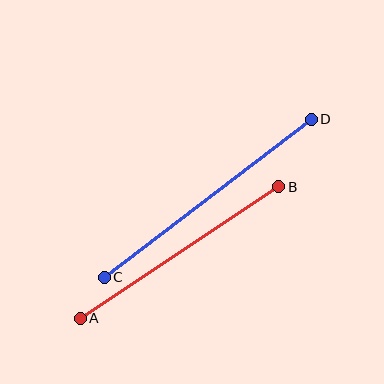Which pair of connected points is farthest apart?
Points C and D are farthest apart.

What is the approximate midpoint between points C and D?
The midpoint is at approximately (208, 198) pixels.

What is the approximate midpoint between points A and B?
The midpoint is at approximately (180, 252) pixels.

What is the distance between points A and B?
The distance is approximately 238 pixels.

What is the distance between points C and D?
The distance is approximately 261 pixels.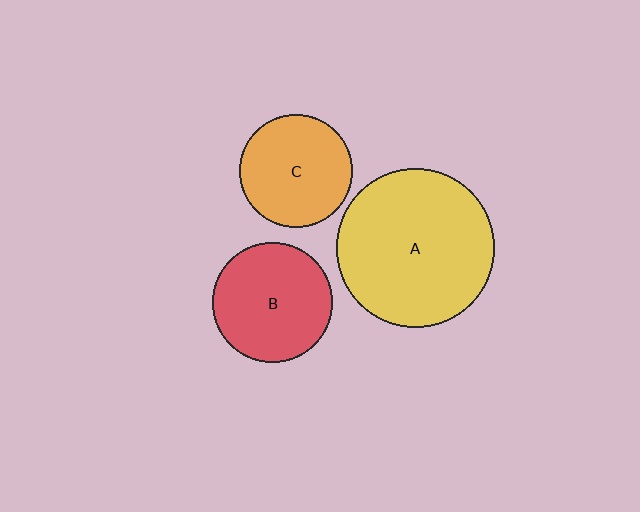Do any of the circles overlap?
No, none of the circles overlap.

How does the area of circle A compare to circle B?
Approximately 1.7 times.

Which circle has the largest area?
Circle A (yellow).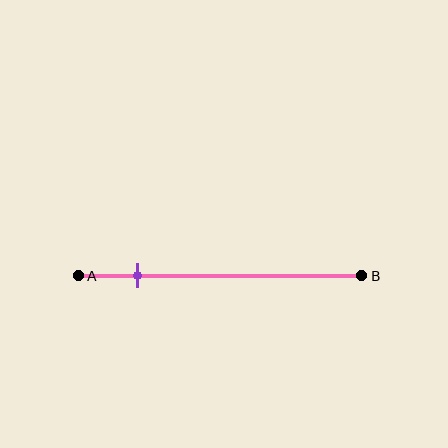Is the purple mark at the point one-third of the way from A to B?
No, the mark is at about 20% from A, not at the 33% one-third point.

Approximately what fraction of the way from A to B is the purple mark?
The purple mark is approximately 20% of the way from A to B.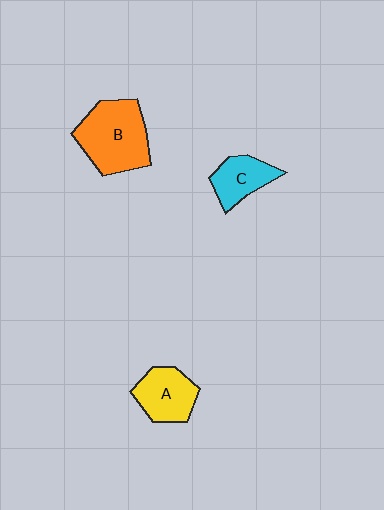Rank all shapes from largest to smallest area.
From largest to smallest: B (orange), A (yellow), C (cyan).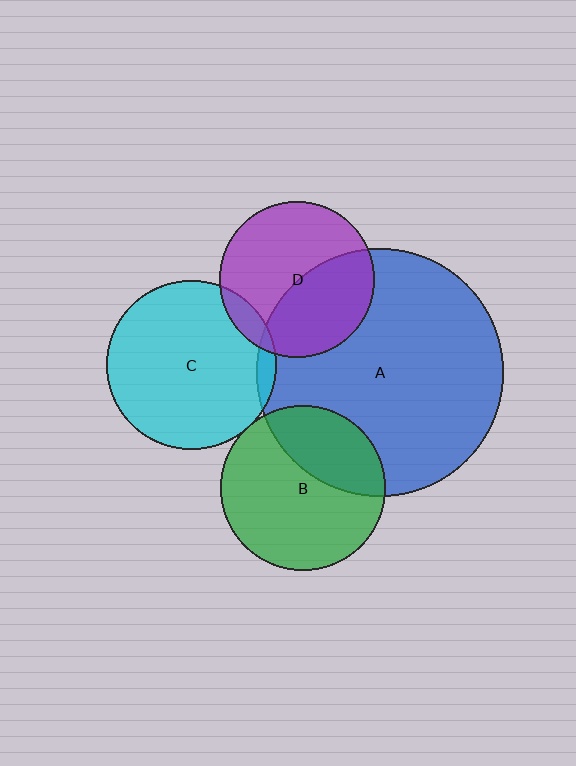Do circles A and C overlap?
Yes.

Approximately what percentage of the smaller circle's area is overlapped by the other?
Approximately 5%.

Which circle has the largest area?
Circle A (blue).